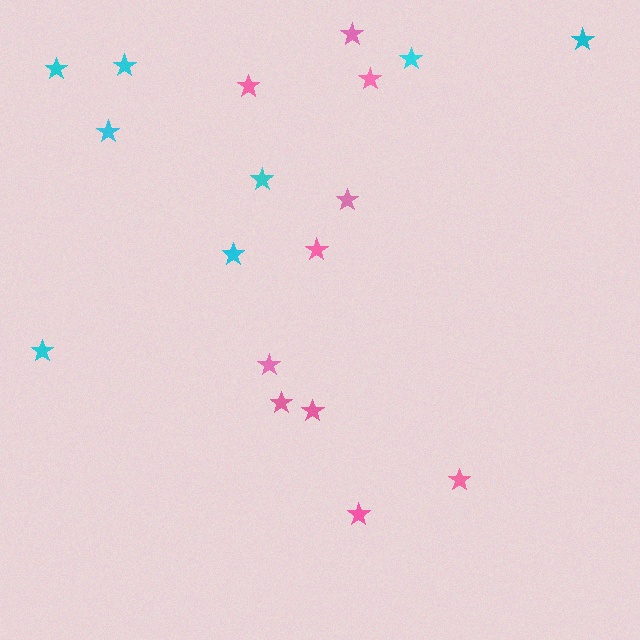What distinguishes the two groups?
There are 2 groups: one group of pink stars (10) and one group of cyan stars (8).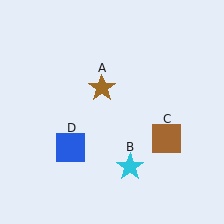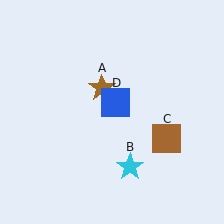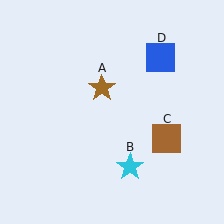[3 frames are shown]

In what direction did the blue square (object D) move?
The blue square (object D) moved up and to the right.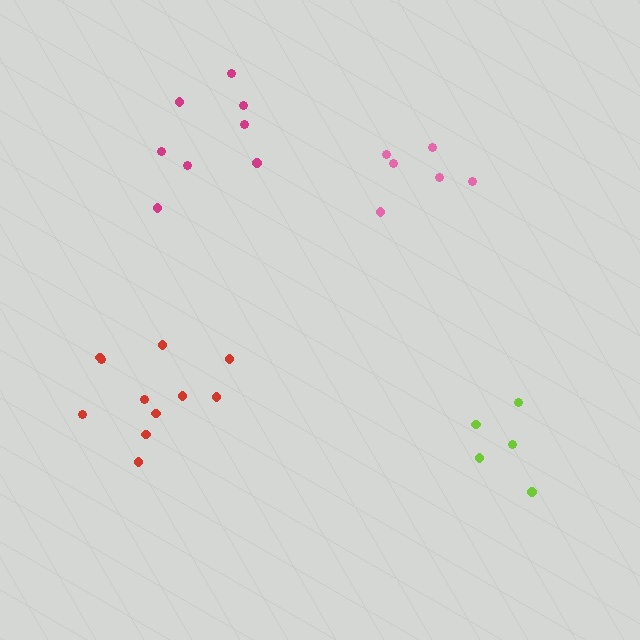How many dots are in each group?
Group 1: 6 dots, Group 2: 11 dots, Group 3: 5 dots, Group 4: 8 dots (30 total).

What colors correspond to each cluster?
The clusters are colored: pink, red, lime, magenta.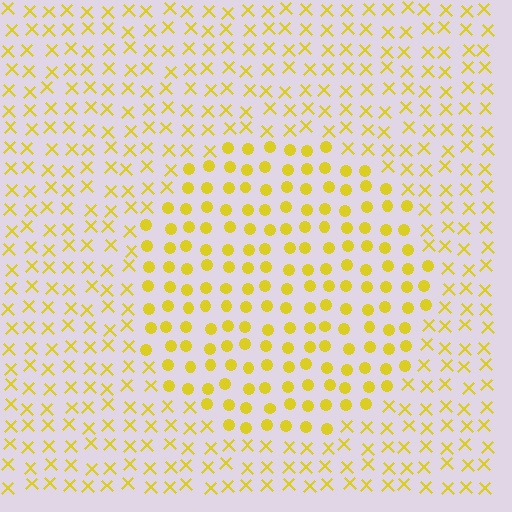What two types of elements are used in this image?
The image uses circles inside the circle region and X marks outside it.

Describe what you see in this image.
The image is filled with small yellow elements arranged in a uniform grid. A circle-shaped region contains circles, while the surrounding area contains X marks. The boundary is defined purely by the change in element shape.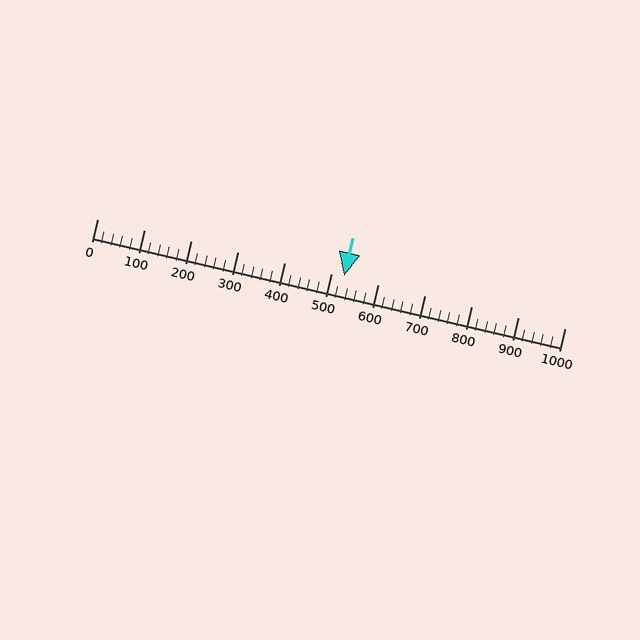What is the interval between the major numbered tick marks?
The major tick marks are spaced 100 units apart.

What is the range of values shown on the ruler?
The ruler shows values from 0 to 1000.